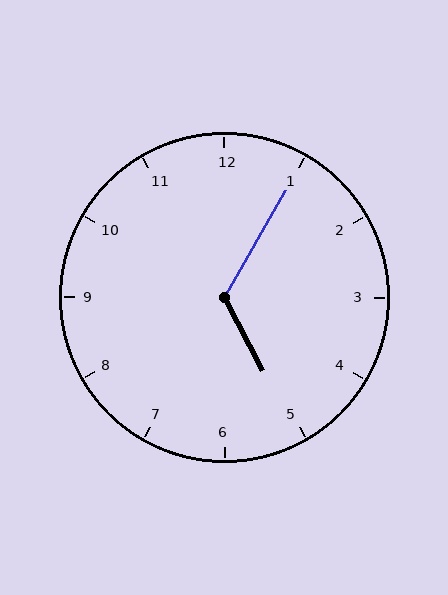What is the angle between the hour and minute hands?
Approximately 122 degrees.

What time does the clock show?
5:05.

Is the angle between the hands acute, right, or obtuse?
It is obtuse.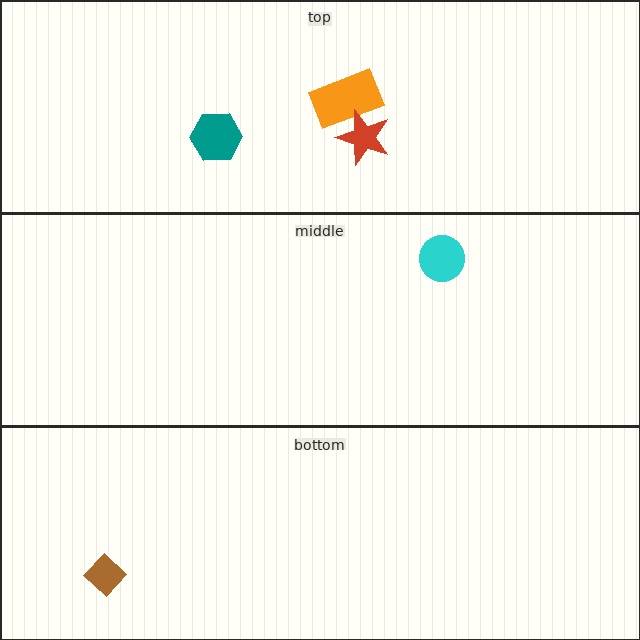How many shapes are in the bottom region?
1.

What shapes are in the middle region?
The cyan circle.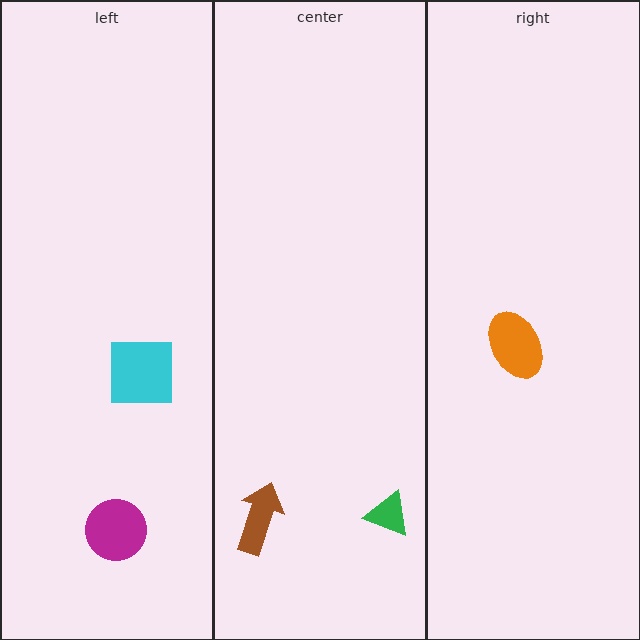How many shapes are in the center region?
2.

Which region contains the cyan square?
The left region.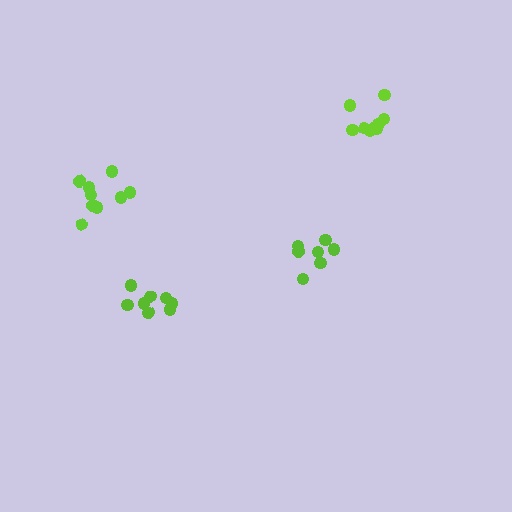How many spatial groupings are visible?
There are 4 spatial groupings.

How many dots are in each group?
Group 1: 9 dots, Group 2: 8 dots, Group 3: 7 dots, Group 4: 10 dots (34 total).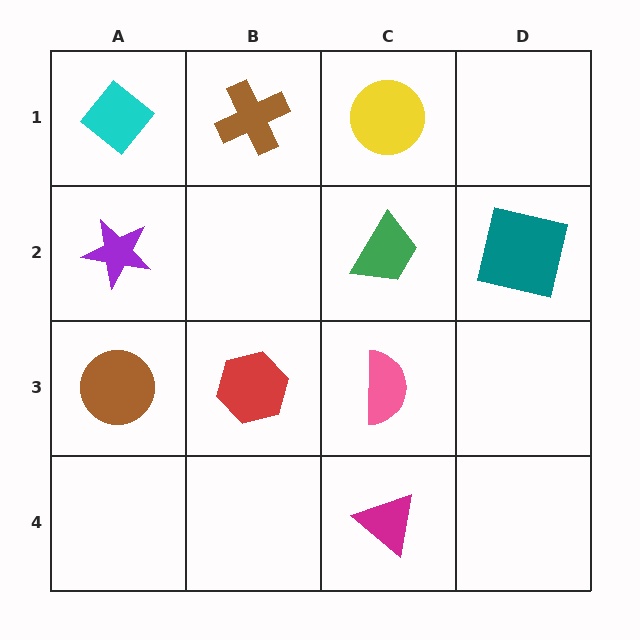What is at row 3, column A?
A brown circle.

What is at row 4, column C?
A magenta triangle.